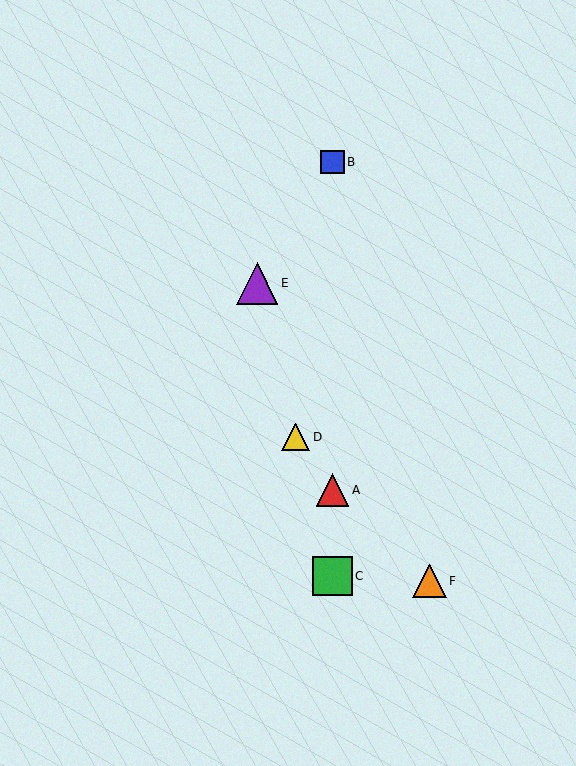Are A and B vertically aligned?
Yes, both are at x≈332.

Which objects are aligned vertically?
Objects A, B, C are aligned vertically.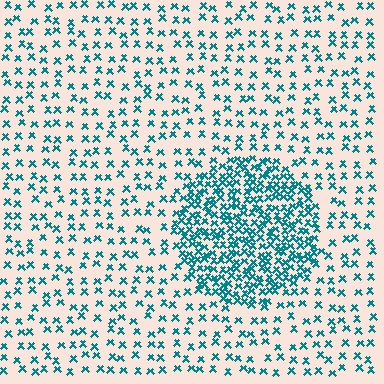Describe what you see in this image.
The image contains small teal elements arranged at two different densities. A circle-shaped region is visible where the elements are more densely packed than the surrounding area.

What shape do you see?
I see a circle.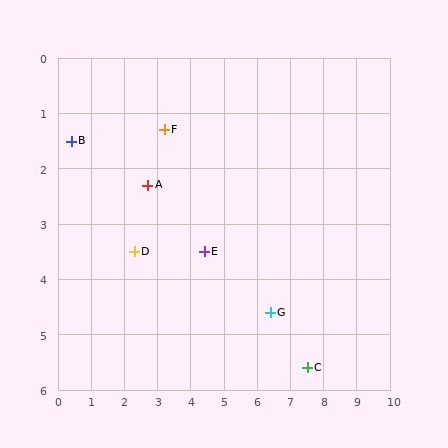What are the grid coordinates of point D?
Point D is at approximately (2.3, 3.5).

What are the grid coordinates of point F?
Point F is at approximately (3.2, 1.3).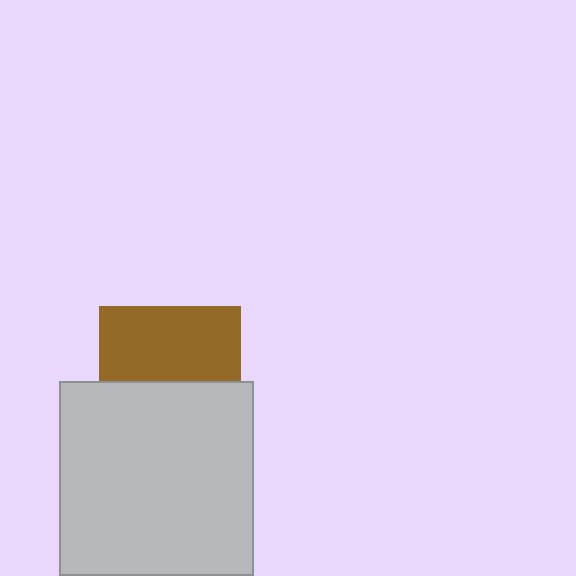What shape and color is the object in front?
The object in front is a light gray square.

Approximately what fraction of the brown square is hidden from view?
Roughly 46% of the brown square is hidden behind the light gray square.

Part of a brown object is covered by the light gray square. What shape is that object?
It is a square.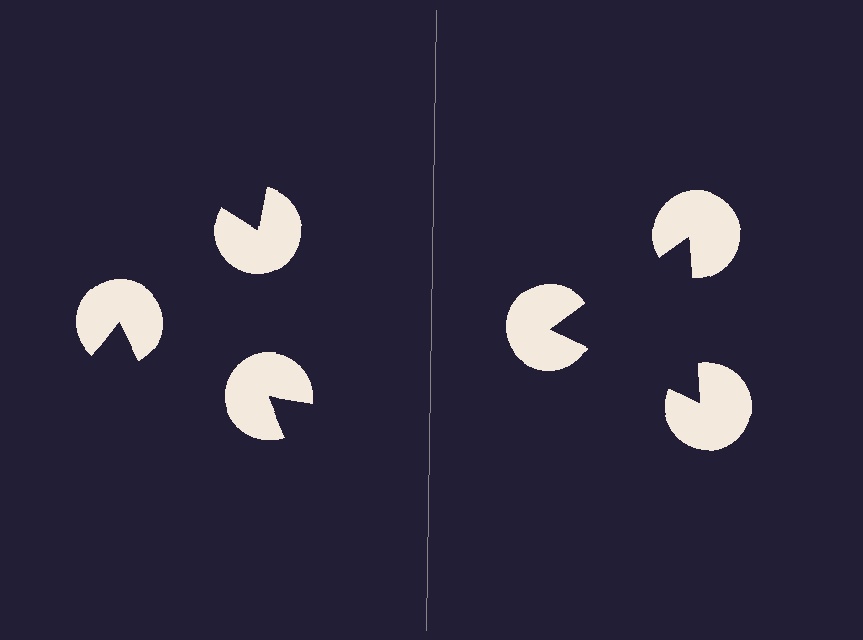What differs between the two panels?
The pac-man discs are positioned identically on both sides; only the wedge orientations differ. On the right they align to a triangle; on the left they are misaligned.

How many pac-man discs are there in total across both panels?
6 — 3 on each side.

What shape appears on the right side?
An illusory triangle.